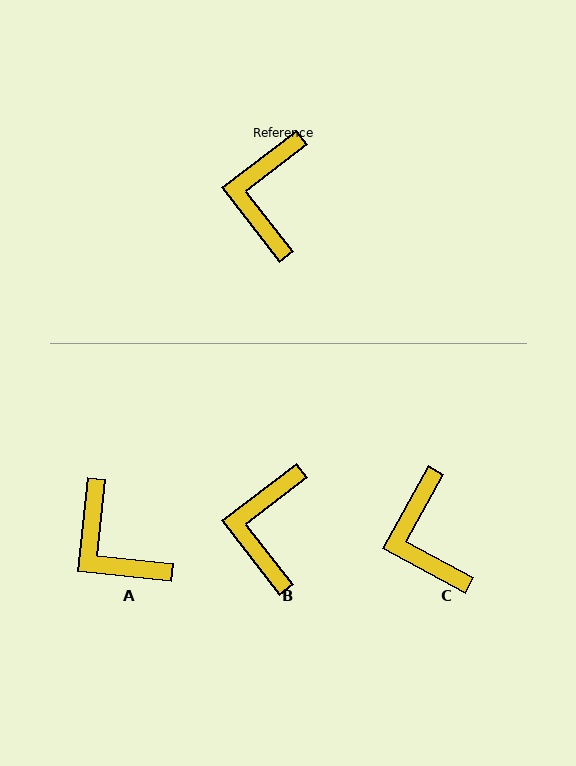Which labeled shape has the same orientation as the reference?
B.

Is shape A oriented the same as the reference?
No, it is off by about 47 degrees.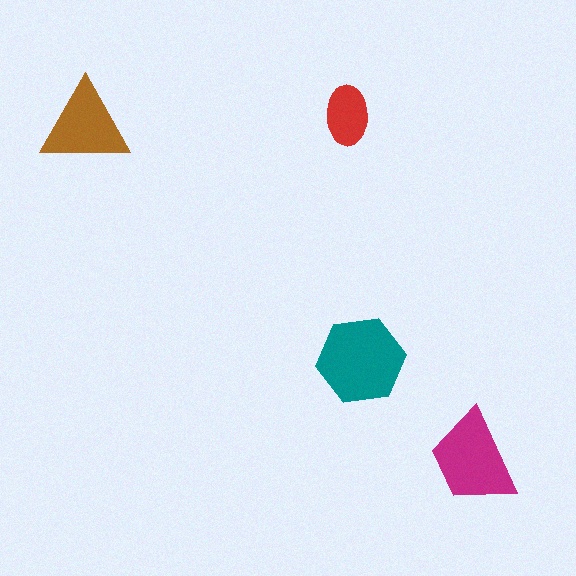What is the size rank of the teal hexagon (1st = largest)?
1st.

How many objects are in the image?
There are 4 objects in the image.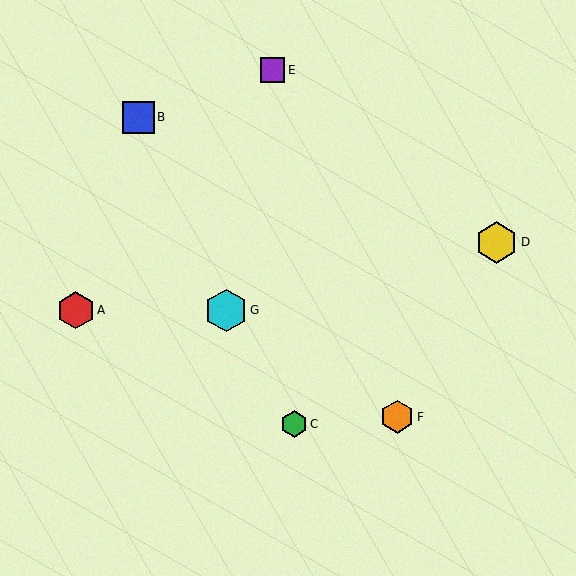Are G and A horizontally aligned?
Yes, both are at y≈310.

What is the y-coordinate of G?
Object G is at y≈310.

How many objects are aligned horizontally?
2 objects (A, G) are aligned horizontally.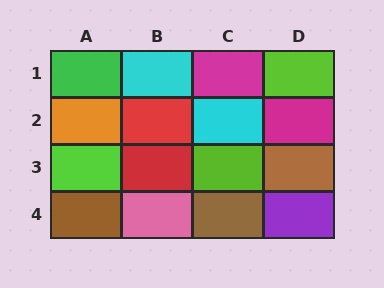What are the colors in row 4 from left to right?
Brown, pink, brown, purple.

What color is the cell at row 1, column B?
Cyan.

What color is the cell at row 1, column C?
Magenta.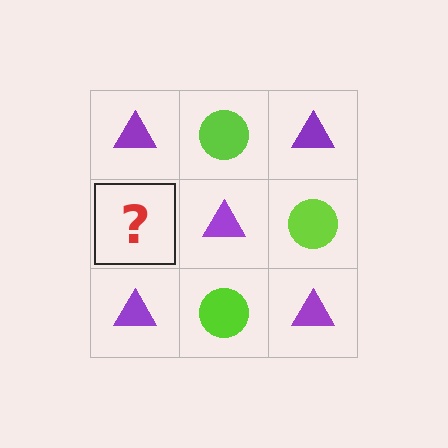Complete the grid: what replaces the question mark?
The question mark should be replaced with a lime circle.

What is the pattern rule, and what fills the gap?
The rule is that it alternates purple triangle and lime circle in a checkerboard pattern. The gap should be filled with a lime circle.